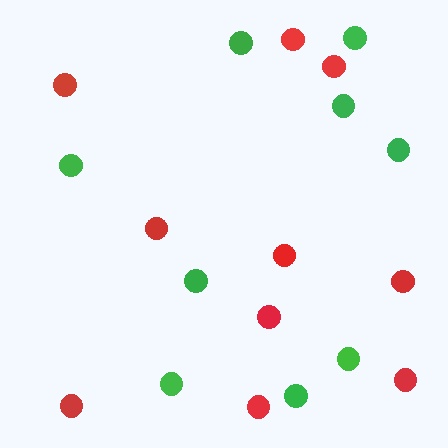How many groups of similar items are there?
There are 2 groups: one group of red circles (10) and one group of green circles (9).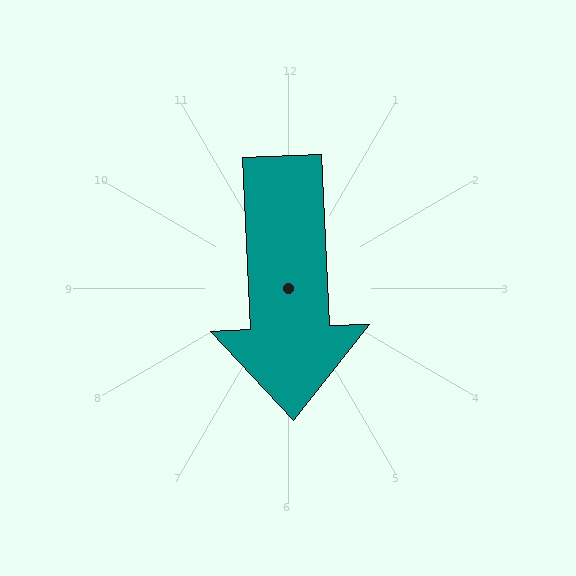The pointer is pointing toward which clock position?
Roughly 6 o'clock.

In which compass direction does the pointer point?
South.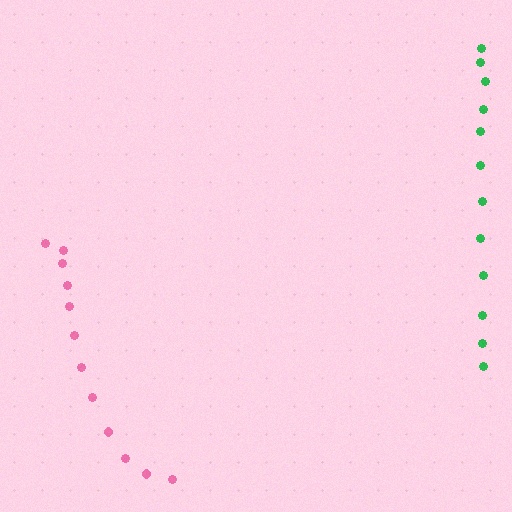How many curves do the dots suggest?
There are 2 distinct paths.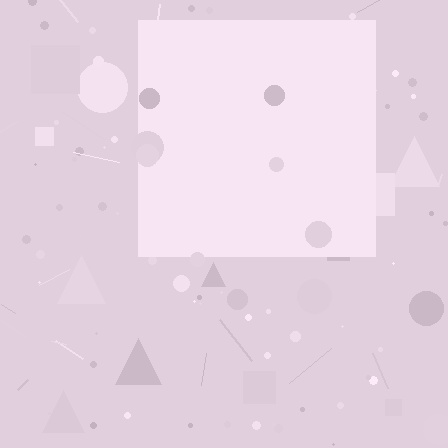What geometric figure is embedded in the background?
A square is embedded in the background.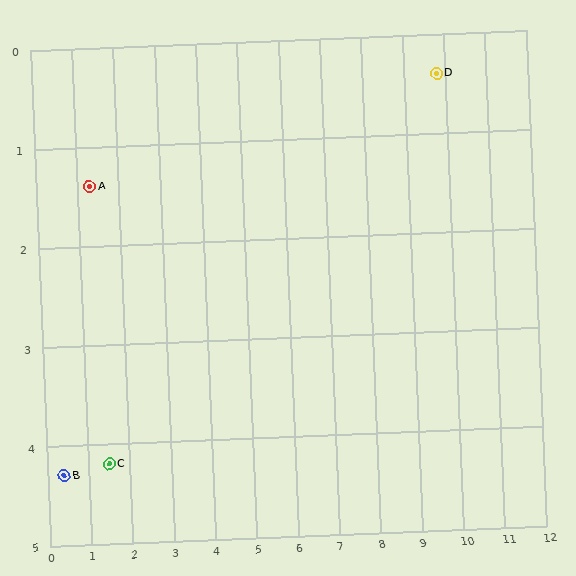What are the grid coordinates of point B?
Point B is at approximately (0.4, 4.3).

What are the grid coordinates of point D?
Point D is at approximately (9.8, 0.4).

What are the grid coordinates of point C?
Point C is at approximately (1.5, 4.2).